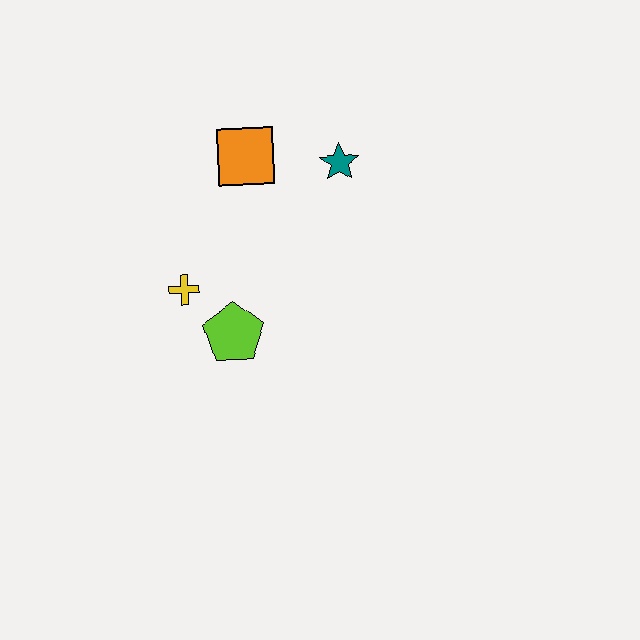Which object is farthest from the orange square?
The lime pentagon is farthest from the orange square.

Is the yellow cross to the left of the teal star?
Yes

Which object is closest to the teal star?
The orange square is closest to the teal star.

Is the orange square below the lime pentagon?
No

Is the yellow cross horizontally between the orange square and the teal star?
No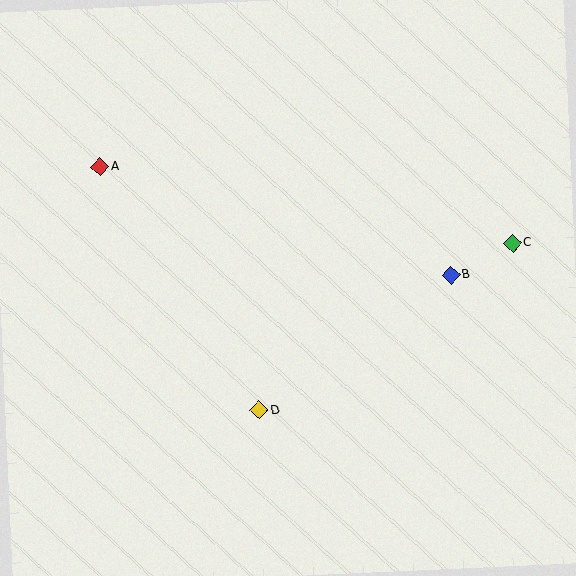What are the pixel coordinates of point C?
Point C is at (512, 243).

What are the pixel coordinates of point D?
Point D is at (259, 410).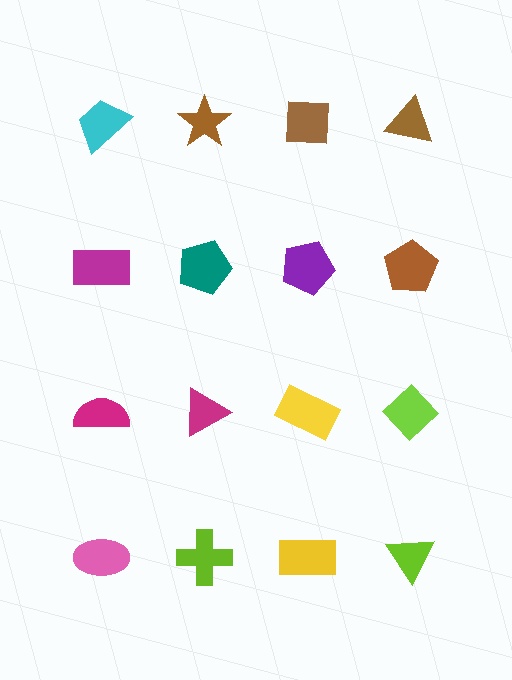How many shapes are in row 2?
4 shapes.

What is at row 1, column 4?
A brown triangle.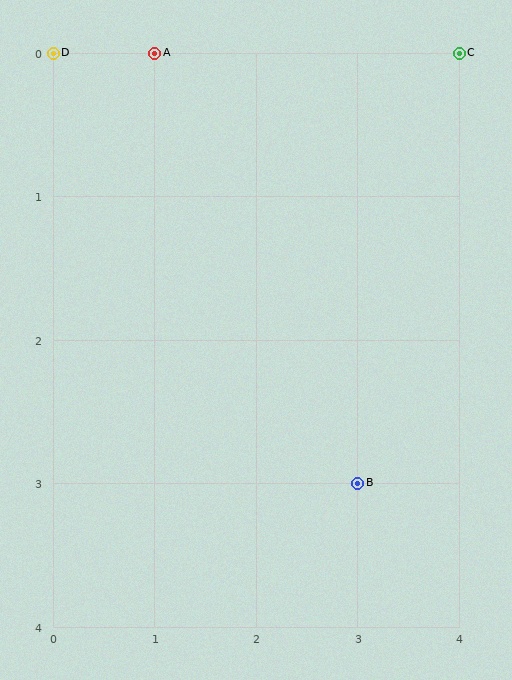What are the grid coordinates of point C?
Point C is at grid coordinates (4, 0).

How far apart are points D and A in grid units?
Points D and A are 1 column apart.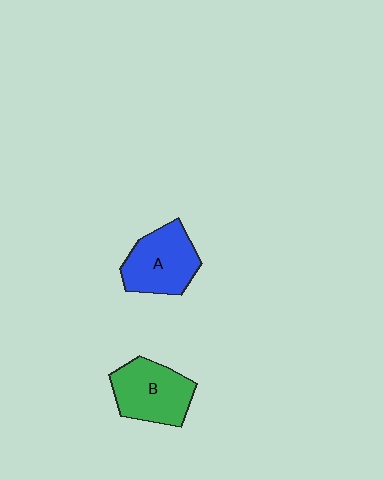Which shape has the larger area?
Shape B (green).